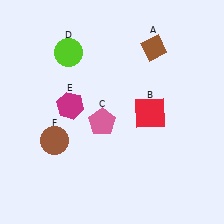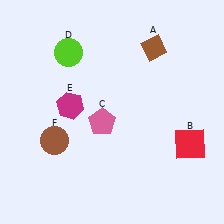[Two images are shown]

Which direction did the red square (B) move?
The red square (B) moved right.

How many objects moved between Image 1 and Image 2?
1 object moved between the two images.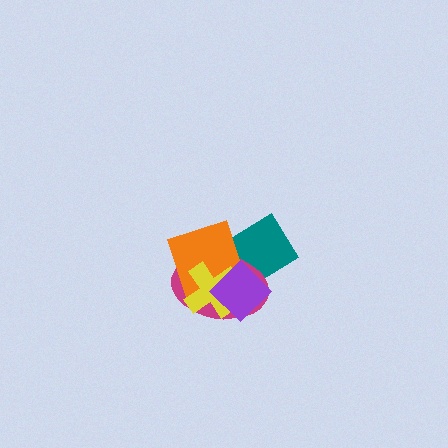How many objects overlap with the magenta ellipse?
4 objects overlap with the magenta ellipse.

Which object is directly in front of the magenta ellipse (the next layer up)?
The orange square is directly in front of the magenta ellipse.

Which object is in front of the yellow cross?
The purple diamond is in front of the yellow cross.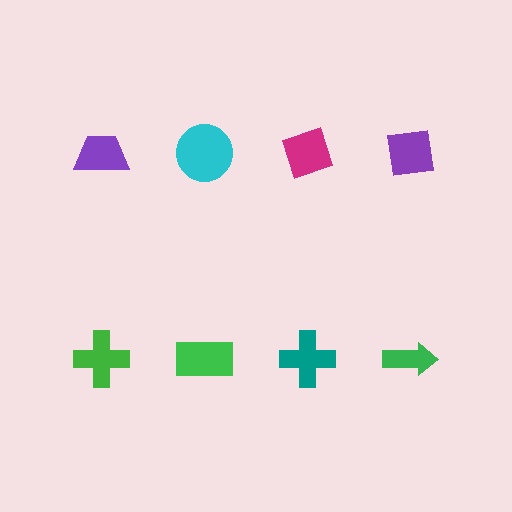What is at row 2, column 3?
A teal cross.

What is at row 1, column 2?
A cyan circle.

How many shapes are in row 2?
4 shapes.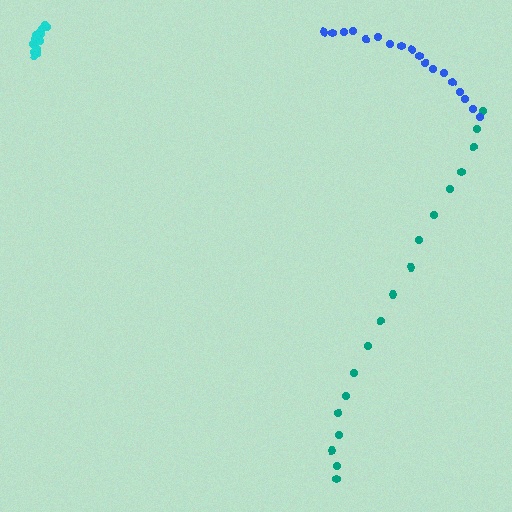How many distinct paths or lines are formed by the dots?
There are 3 distinct paths.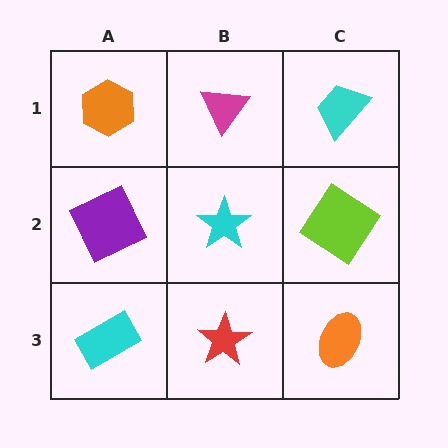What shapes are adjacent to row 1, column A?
A purple square (row 2, column A), a magenta triangle (row 1, column B).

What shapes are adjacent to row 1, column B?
A cyan star (row 2, column B), an orange hexagon (row 1, column A), a cyan trapezoid (row 1, column C).